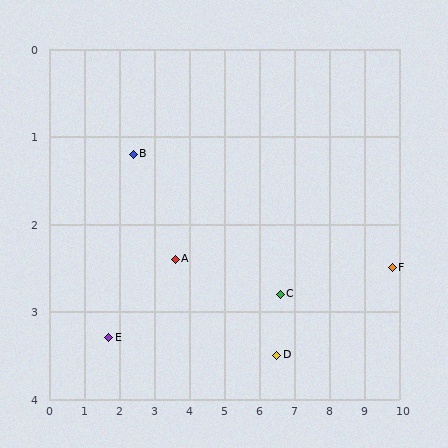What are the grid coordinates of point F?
Point F is at approximately (9.8, 2.5).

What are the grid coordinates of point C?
Point C is at approximately (6.6, 2.8).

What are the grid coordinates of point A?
Point A is at approximately (3.6, 2.4).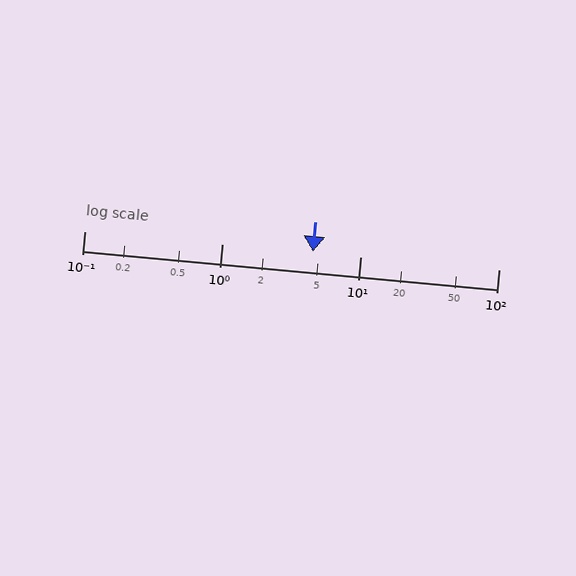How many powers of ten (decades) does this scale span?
The scale spans 3 decades, from 0.1 to 100.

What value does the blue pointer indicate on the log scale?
The pointer indicates approximately 4.5.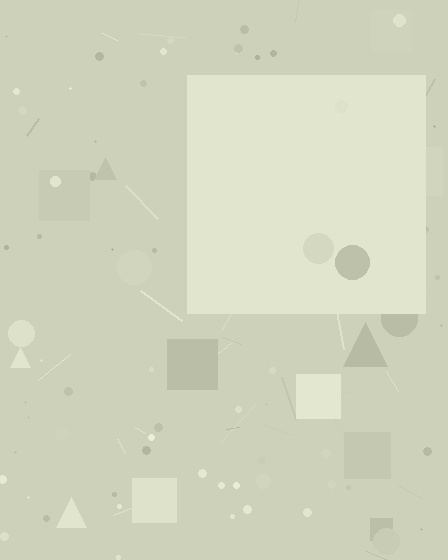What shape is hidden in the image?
A square is hidden in the image.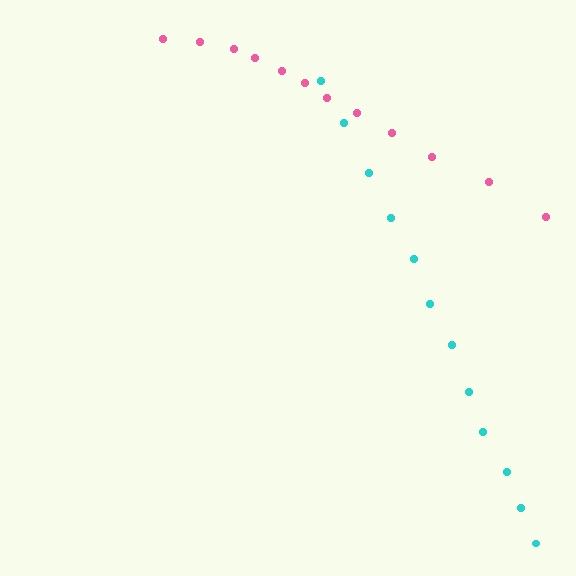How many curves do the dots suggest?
There are 2 distinct paths.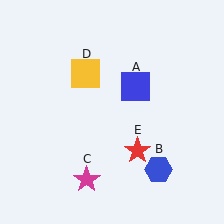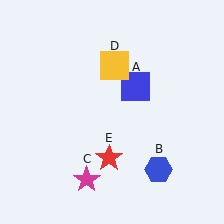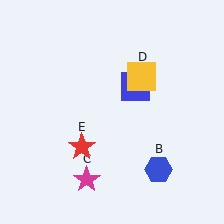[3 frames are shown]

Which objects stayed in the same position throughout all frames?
Blue square (object A) and blue hexagon (object B) and magenta star (object C) remained stationary.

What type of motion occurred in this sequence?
The yellow square (object D), red star (object E) rotated clockwise around the center of the scene.